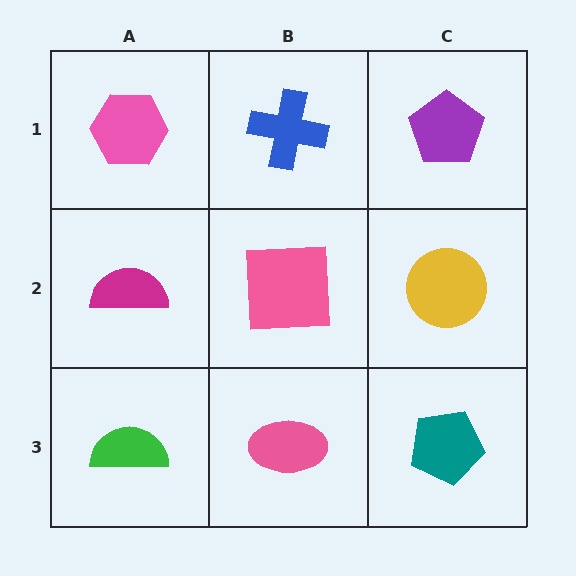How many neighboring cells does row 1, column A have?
2.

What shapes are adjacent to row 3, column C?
A yellow circle (row 2, column C), a pink ellipse (row 3, column B).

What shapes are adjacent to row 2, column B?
A blue cross (row 1, column B), a pink ellipse (row 3, column B), a magenta semicircle (row 2, column A), a yellow circle (row 2, column C).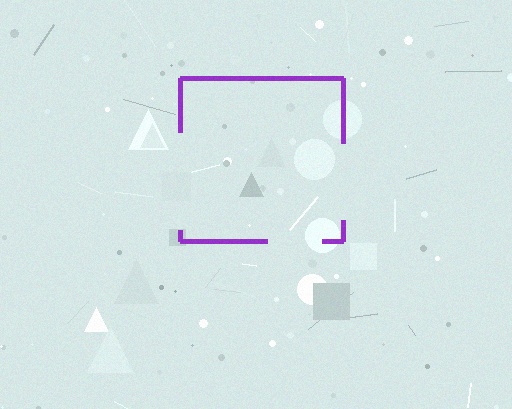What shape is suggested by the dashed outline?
The dashed outline suggests a square.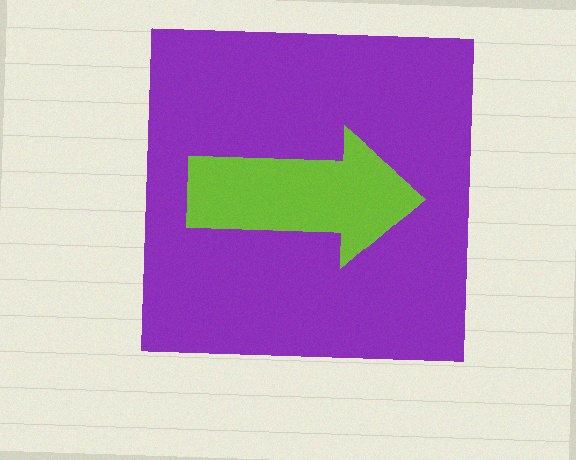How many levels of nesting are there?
2.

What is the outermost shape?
The purple square.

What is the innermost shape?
The lime arrow.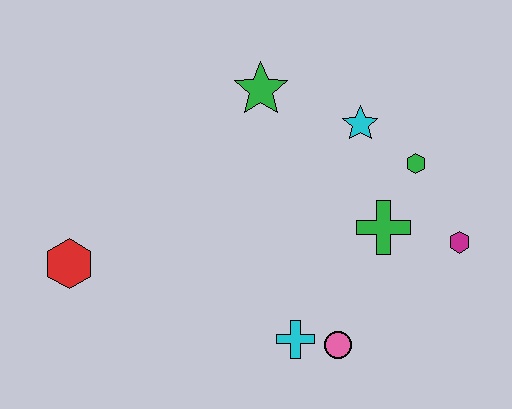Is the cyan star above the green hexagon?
Yes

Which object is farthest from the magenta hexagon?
The red hexagon is farthest from the magenta hexagon.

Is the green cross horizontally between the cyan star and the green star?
No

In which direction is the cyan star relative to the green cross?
The cyan star is above the green cross.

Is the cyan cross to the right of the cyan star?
No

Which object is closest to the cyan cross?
The pink circle is closest to the cyan cross.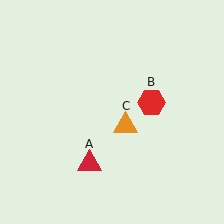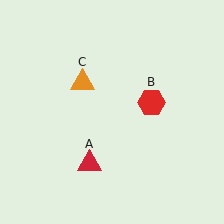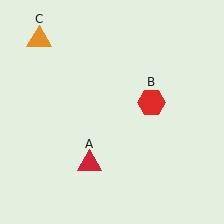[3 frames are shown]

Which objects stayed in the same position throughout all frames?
Red triangle (object A) and red hexagon (object B) remained stationary.